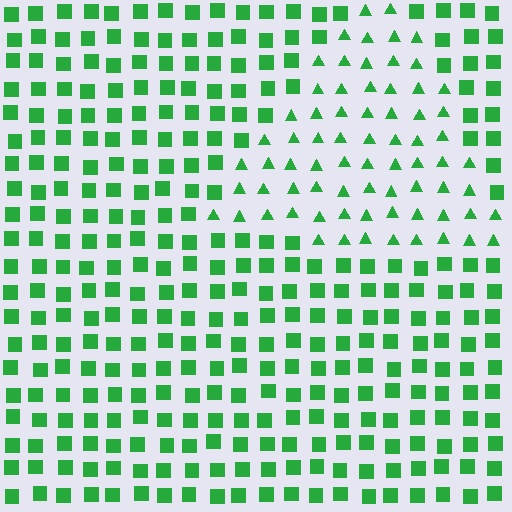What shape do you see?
I see a triangle.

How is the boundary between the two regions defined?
The boundary is defined by a change in element shape: triangles inside vs. squares outside. All elements share the same color and spacing.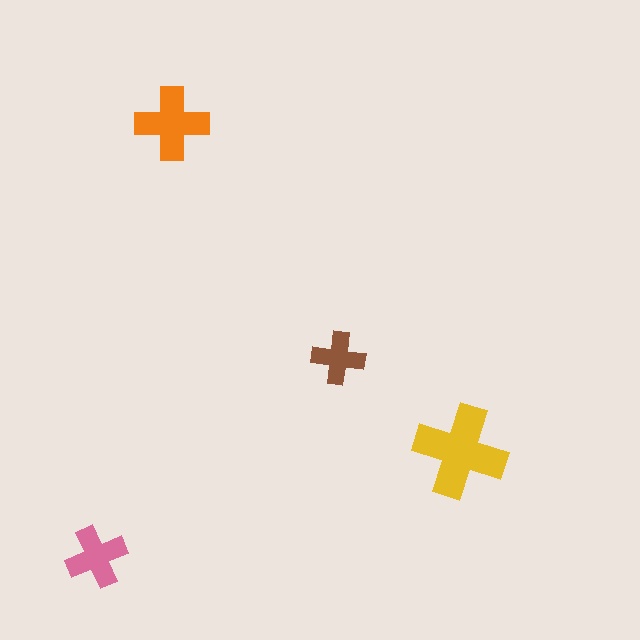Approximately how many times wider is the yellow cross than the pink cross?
About 1.5 times wider.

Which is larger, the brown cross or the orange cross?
The orange one.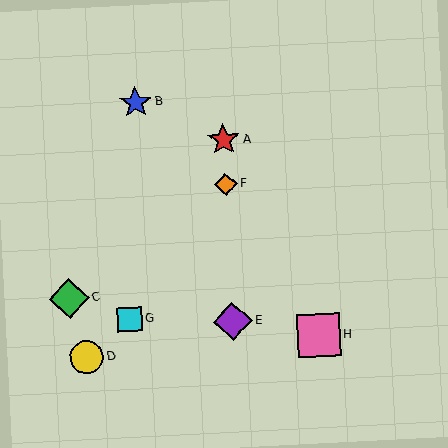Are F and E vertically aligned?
Yes, both are at x≈226.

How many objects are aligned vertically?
3 objects (A, E, F) are aligned vertically.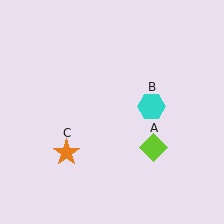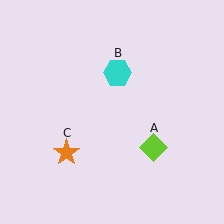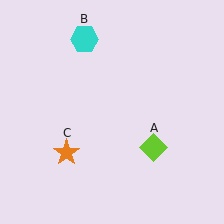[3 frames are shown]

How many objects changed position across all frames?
1 object changed position: cyan hexagon (object B).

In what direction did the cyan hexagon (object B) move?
The cyan hexagon (object B) moved up and to the left.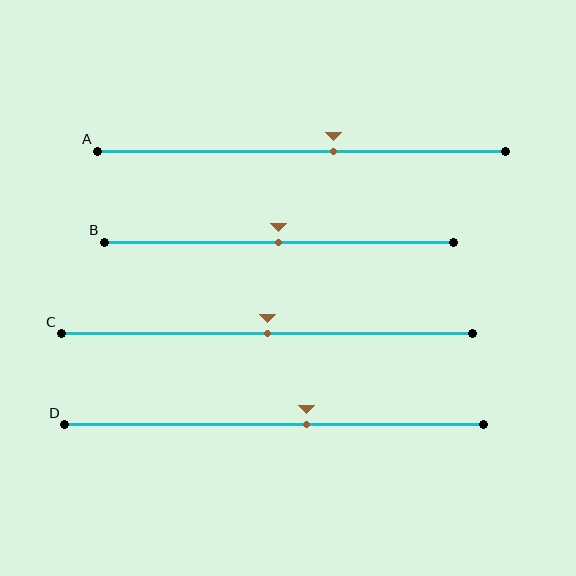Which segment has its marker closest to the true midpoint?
Segment B has its marker closest to the true midpoint.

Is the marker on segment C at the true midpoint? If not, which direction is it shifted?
Yes, the marker on segment C is at the true midpoint.